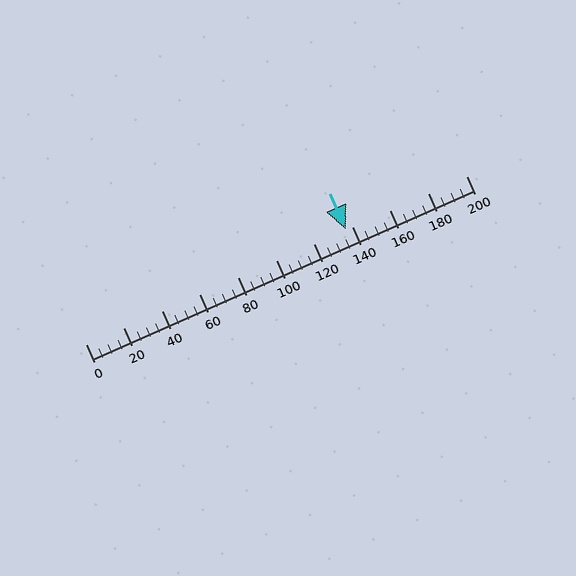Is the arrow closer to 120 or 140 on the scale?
The arrow is closer to 140.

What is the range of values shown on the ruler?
The ruler shows values from 0 to 200.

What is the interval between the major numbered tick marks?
The major tick marks are spaced 20 units apart.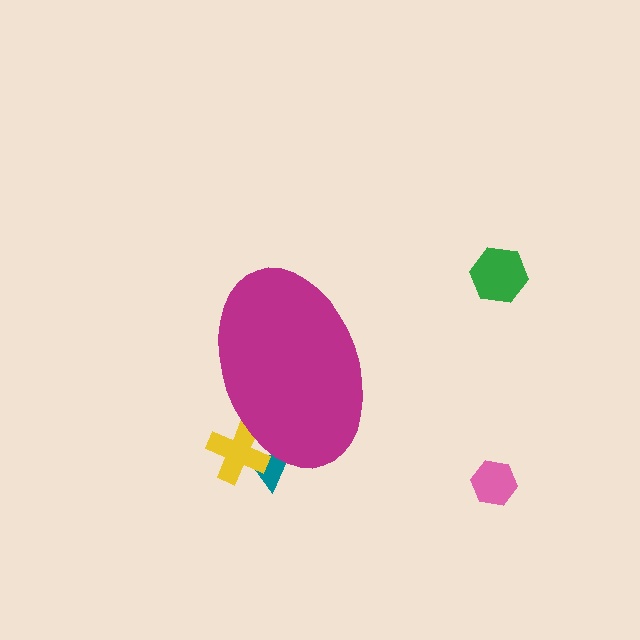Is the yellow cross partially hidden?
Yes, the yellow cross is partially hidden behind the magenta ellipse.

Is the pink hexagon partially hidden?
No, the pink hexagon is fully visible.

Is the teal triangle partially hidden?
Yes, the teal triangle is partially hidden behind the magenta ellipse.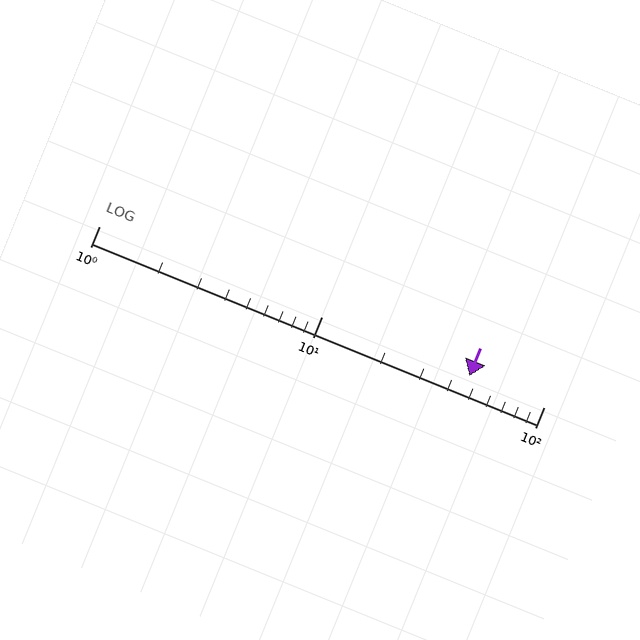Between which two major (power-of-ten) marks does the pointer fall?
The pointer is between 10 and 100.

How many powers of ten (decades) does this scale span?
The scale spans 2 decades, from 1 to 100.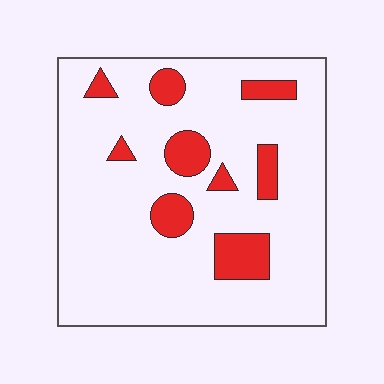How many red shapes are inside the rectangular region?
9.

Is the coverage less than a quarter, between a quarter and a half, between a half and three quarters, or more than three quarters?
Less than a quarter.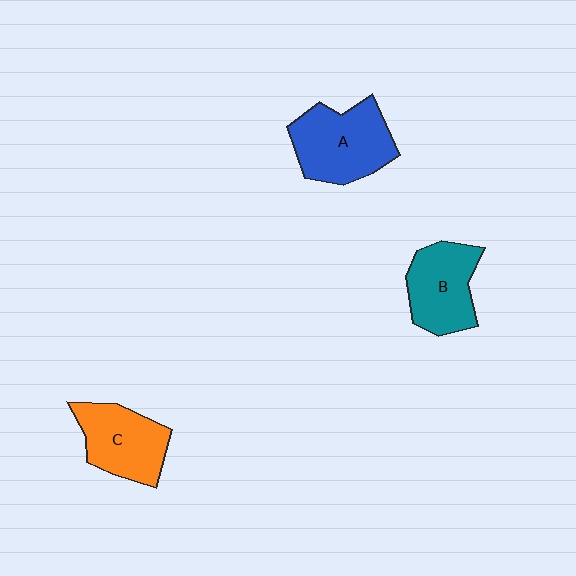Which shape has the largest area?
Shape A (blue).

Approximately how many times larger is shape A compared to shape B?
Approximately 1.2 times.